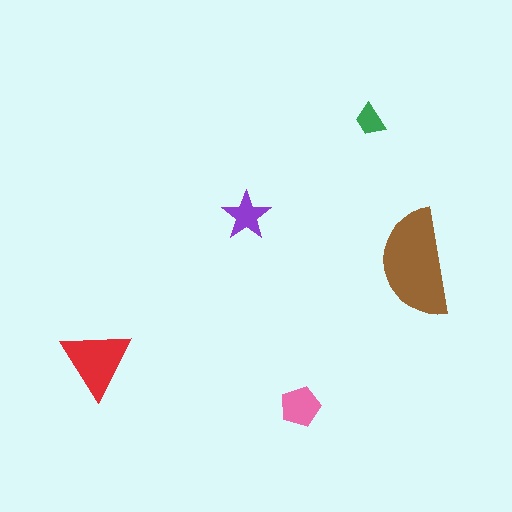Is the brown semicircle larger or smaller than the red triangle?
Larger.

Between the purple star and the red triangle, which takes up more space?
The red triangle.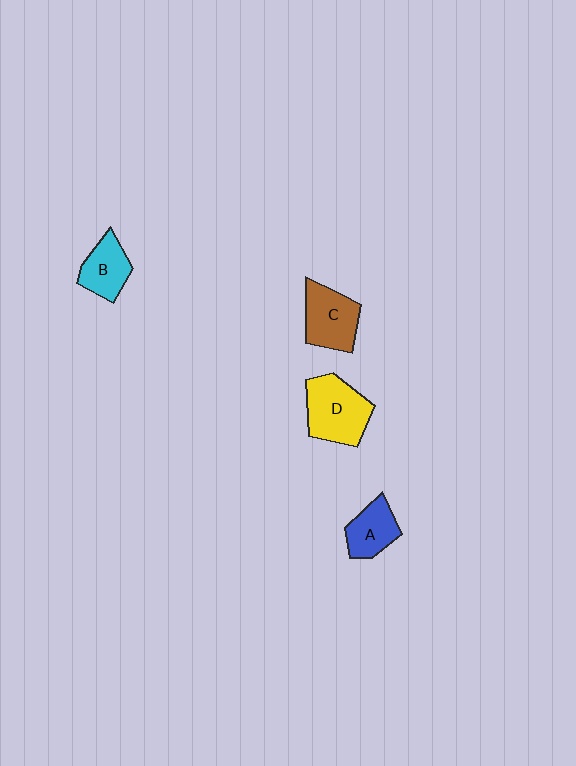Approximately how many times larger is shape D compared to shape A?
Approximately 1.6 times.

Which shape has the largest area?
Shape D (yellow).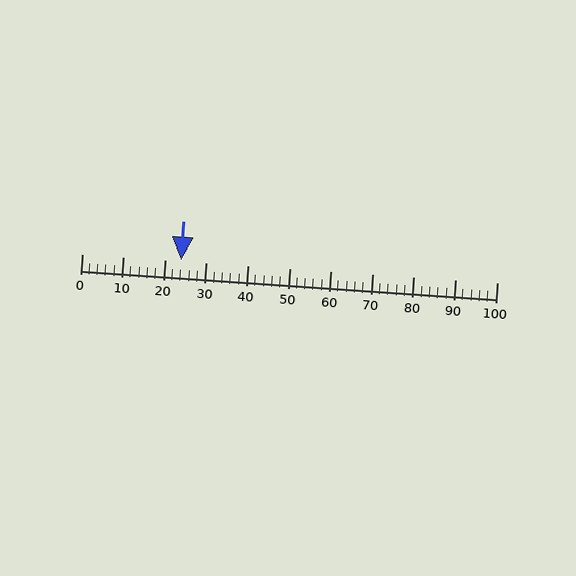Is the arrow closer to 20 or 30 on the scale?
The arrow is closer to 20.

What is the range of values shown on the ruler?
The ruler shows values from 0 to 100.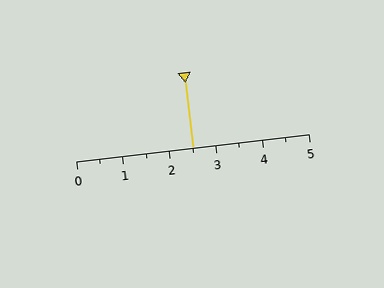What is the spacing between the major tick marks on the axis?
The major ticks are spaced 1 apart.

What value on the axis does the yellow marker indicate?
The marker indicates approximately 2.5.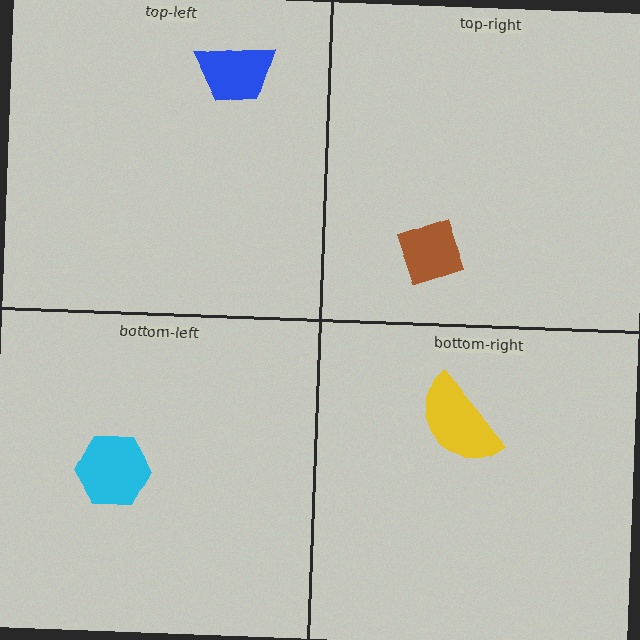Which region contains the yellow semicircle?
The bottom-right region.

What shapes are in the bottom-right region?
The yellow semicircle.